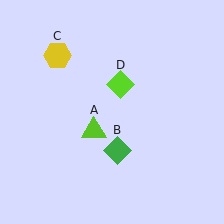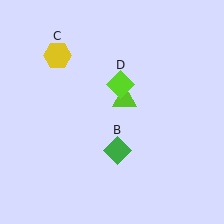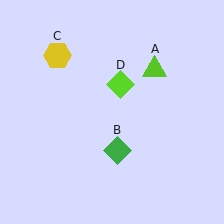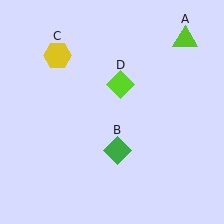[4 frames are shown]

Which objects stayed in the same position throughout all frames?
Green diamond (object B) and yellow hexagon (object C) and lime diamond (object D) remained stationary.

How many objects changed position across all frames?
1 object changed position: lime triangle (object A).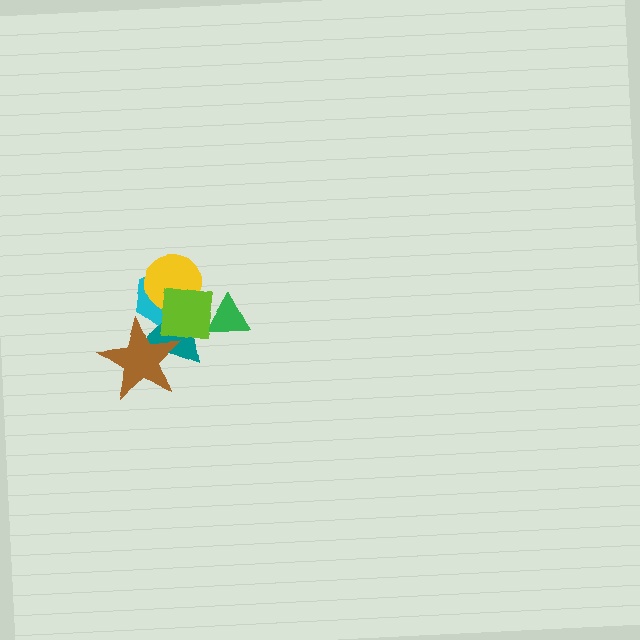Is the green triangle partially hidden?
Yes, it is partially covered by another shape.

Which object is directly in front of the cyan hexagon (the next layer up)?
The yellow circle is directly in front of the cyan hexagon.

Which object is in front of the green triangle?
The lime square is in front of the green triangle.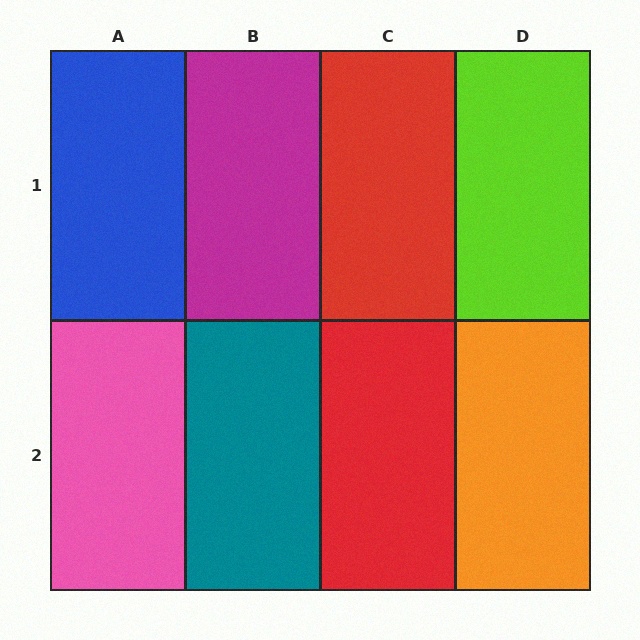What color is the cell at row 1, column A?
Blue.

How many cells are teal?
1 cell is teal.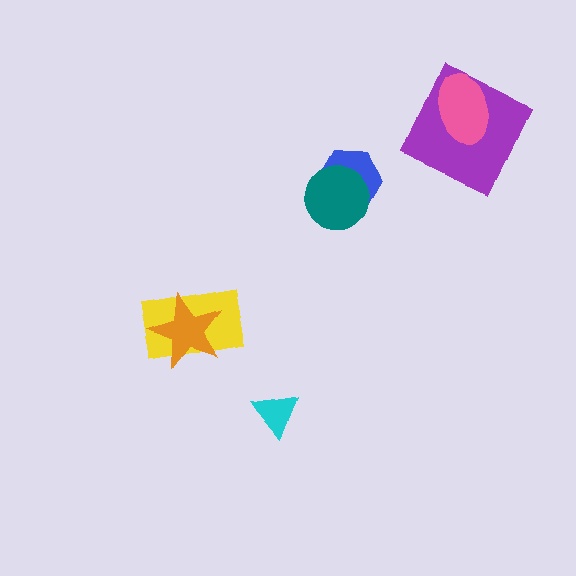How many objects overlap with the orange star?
1 object overlaps with the orange star.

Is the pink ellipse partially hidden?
No, no other shape covers it.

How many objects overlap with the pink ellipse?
1 object overlaps with the pink ellipse.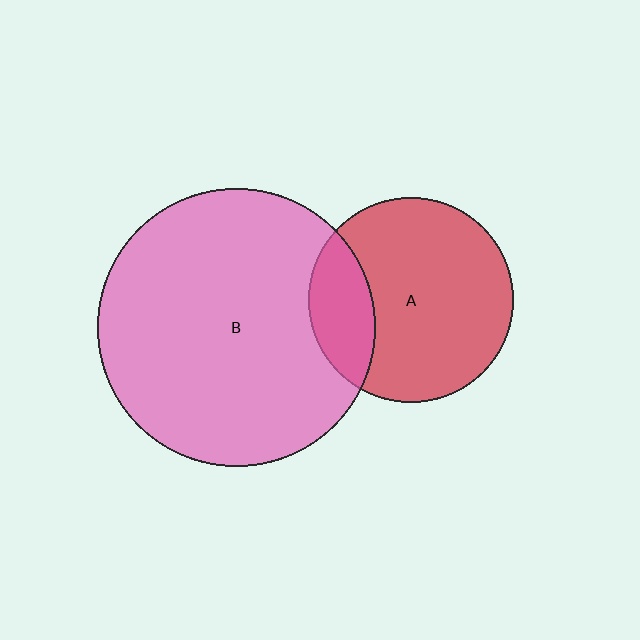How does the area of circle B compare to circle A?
Approximately 1.8 times.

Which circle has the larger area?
Circle B (pink).